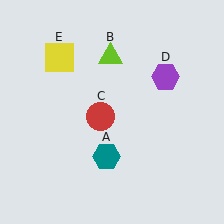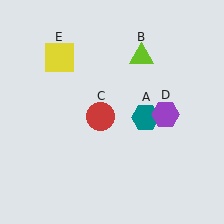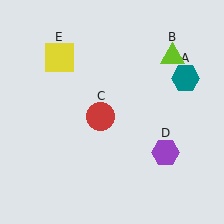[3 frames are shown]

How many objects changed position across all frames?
3 objects changed position: teal hexagon (object A), lime triangle (object B), purple hexagon (object D).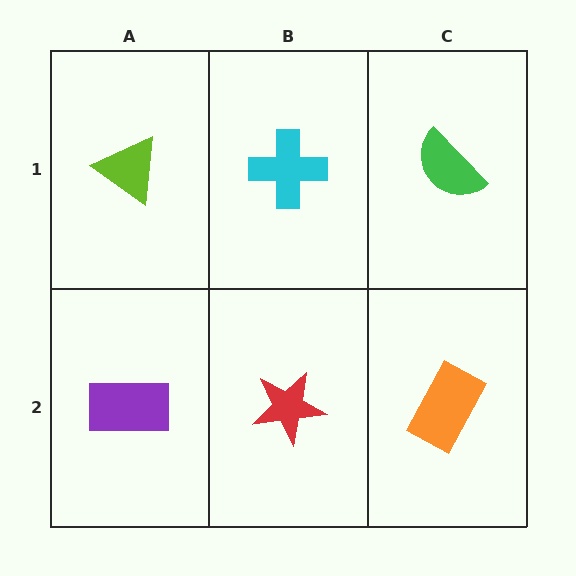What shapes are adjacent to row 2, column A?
A lime triangle (row 1, column A), a red star (row 2, column B).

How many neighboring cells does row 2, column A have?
2.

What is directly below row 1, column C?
An orange rectangle.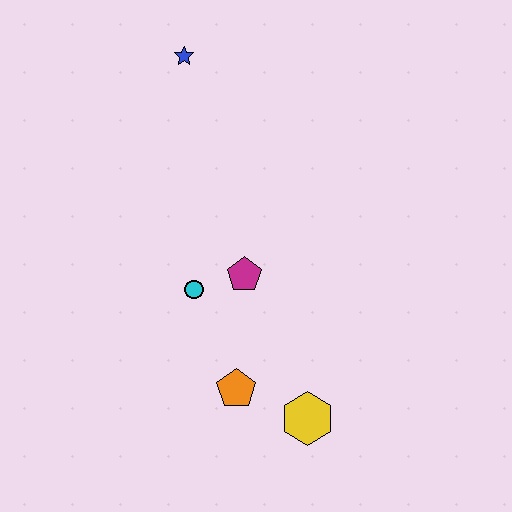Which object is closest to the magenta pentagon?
The cyan circle is closest to the magenta pentagon.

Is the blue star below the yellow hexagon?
No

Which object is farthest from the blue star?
The yellow hexagon is farthest from the blue star.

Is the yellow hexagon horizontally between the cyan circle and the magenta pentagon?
No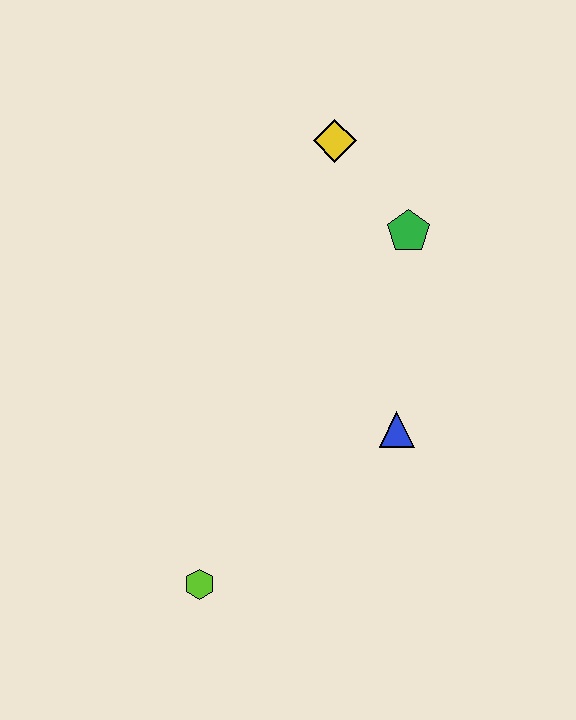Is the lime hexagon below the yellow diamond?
Yes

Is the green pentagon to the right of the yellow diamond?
Yes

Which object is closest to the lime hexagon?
The blue triangle is closest to the lime hexagon.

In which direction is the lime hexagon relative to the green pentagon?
The lime hexagon is below the green pentagon.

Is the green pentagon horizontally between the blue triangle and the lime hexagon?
No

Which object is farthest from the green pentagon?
The lime hexagon is farthest from the green pentagon.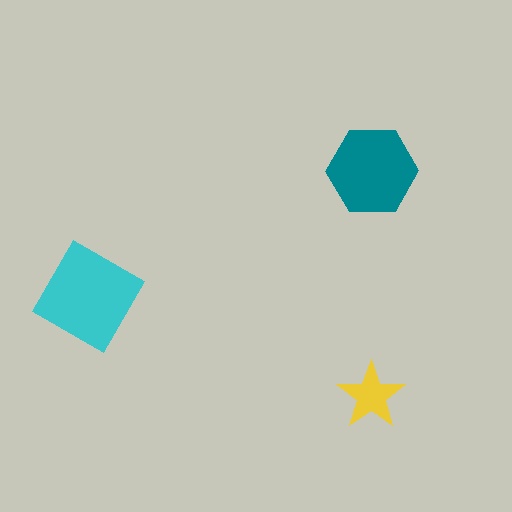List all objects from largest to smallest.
The cyan square, the teal hexagon, the yellow star.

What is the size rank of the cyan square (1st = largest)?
1st.